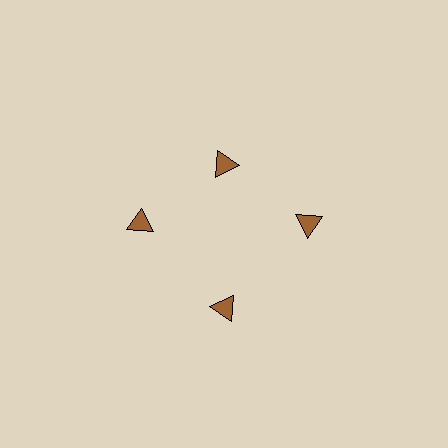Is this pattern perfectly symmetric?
No. The 4 brown triangles are arranged in a ring, but one element near the 12 o'clock position is pulled inward toward the center, breaking the 4-fold rotational symmetry.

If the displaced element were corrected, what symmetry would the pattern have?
It would have 4-fold rotational symmetry — the pattern would map onto itself every 90 degrees.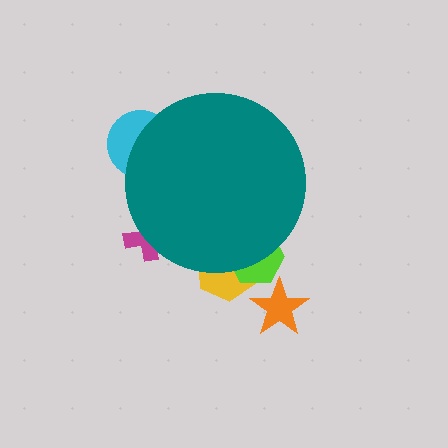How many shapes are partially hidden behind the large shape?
4 shapes are partially hidden.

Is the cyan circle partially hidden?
Yes, the cyan circle is partially hidden behind the teal circle.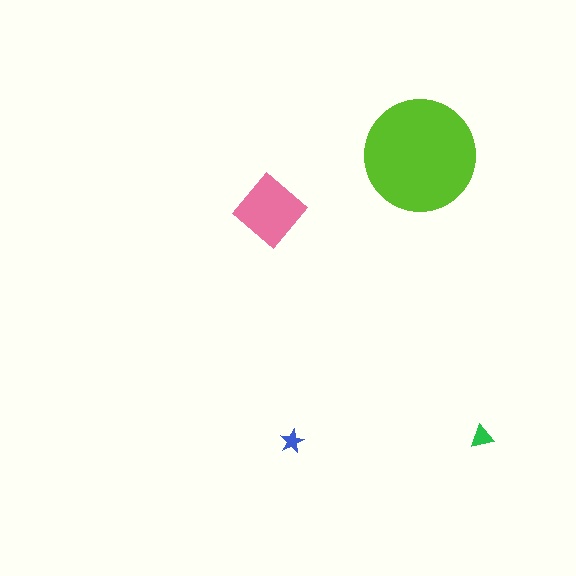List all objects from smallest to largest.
The blue star, the green triangle, the pink diamond, the lime circle.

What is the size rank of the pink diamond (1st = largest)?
2nd.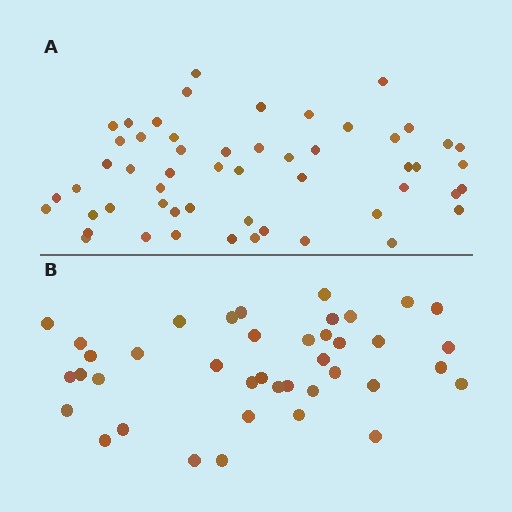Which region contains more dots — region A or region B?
Region A (the top region) has more dots.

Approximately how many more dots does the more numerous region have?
Region A has approximately 15 more dots than region B.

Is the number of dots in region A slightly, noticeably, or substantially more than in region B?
Region A has noticeably more, but not dramatically so. The ratio is roughly 1.4 to 1.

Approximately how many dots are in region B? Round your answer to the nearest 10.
About 40 dots.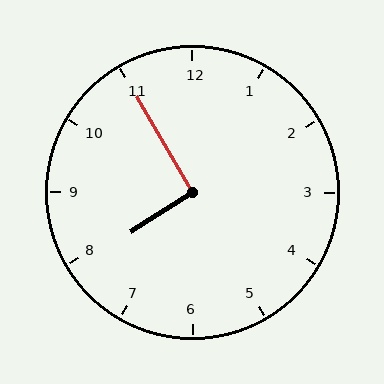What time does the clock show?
7:55.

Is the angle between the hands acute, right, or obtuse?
It is right.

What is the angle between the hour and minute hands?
Approximately 92 degrees.